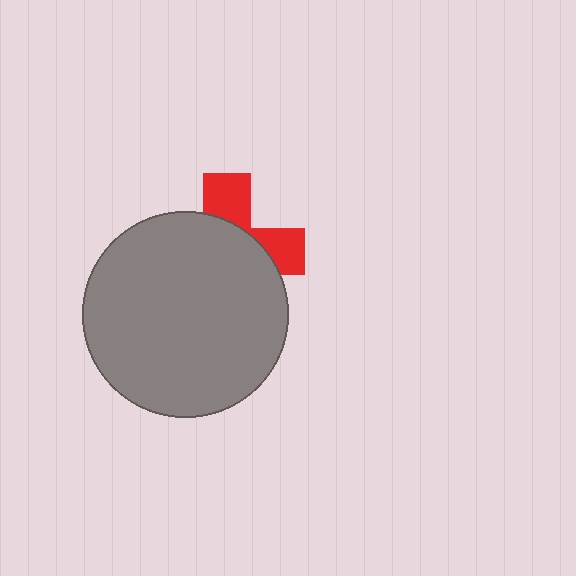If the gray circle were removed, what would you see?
You would see the complete red cross.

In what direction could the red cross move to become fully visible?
The red cross could move up. That would shift it out from behind the gray circle entirely.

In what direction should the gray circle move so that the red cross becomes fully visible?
The gray circle should move down. That is the shortest direction to clear the overlap and leave the red cross fully visible.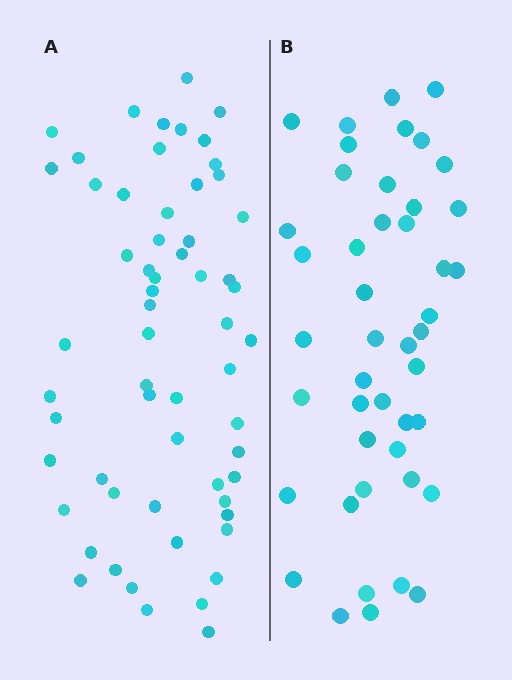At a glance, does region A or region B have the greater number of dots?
Region A (the left region) has more dots.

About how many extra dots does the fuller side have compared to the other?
Region A has approximately 15 more dots than region B.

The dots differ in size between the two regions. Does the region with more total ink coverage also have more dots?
No. Region B has more total ink coverage because its dots are larger, but region A actually contains more individual dots. Total area can be misleading — the number of items is what matters here.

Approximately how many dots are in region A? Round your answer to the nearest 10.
About 60 dots.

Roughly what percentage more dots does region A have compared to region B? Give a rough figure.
About 35% more.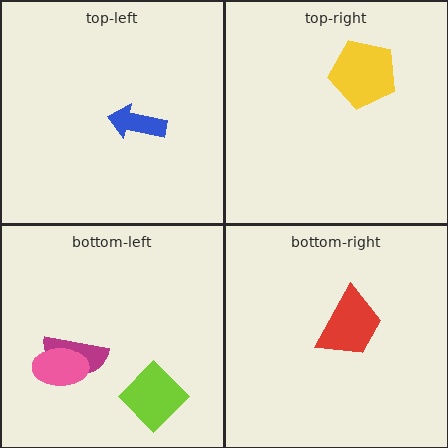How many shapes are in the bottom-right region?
1.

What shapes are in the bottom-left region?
The lime diamond, the magenta semicircle, the pink ellipse.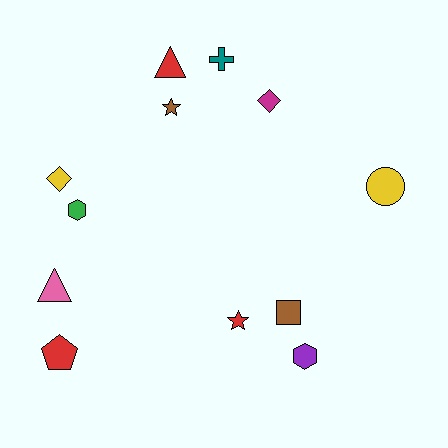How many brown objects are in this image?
There are 2 brown objects.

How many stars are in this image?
There are 2 stars.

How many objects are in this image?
There are 12 objects.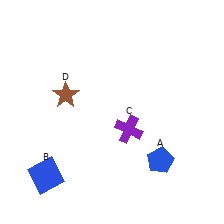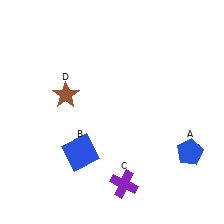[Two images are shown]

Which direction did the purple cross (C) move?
The purple cross (C) moved down.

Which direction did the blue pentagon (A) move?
The blue pentagon (A) moved right.